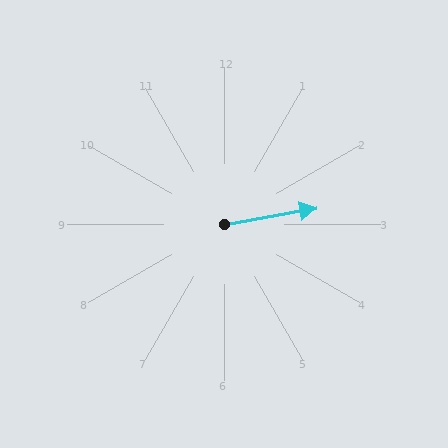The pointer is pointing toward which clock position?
Roughly 3 o'clock.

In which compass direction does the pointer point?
East.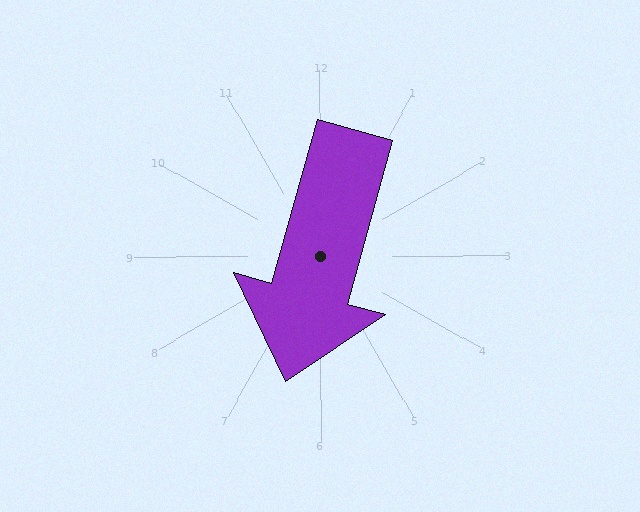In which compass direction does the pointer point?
South.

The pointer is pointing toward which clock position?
Roughly 7 o'clock.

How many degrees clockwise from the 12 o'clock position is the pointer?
Approximately 195 degrees.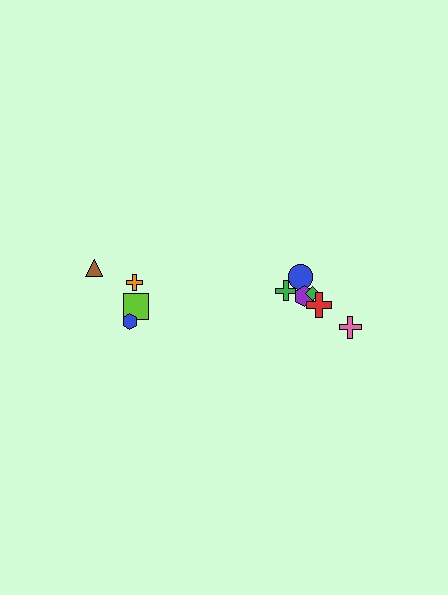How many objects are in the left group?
There are 4 objects.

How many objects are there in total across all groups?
There are 10 objects.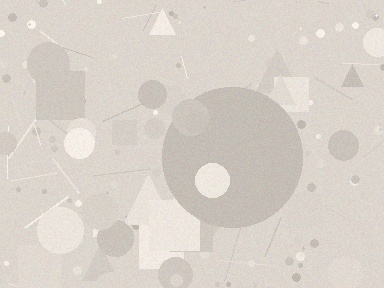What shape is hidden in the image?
A circle is hidden in the image.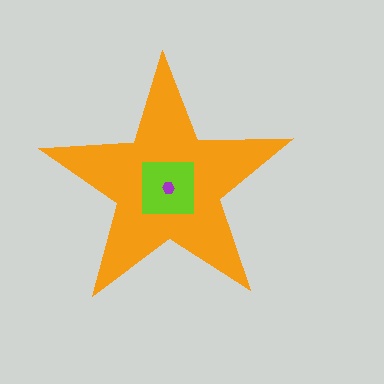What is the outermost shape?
The orange star.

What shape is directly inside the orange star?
The lime square.